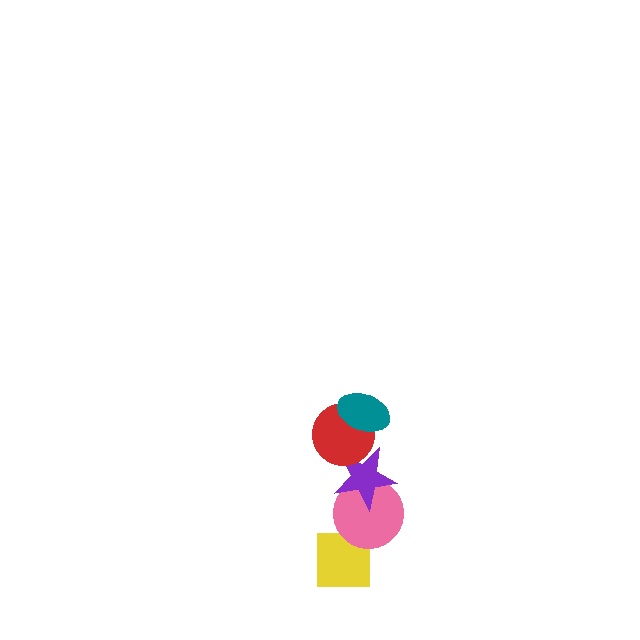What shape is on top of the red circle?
The teal ellipse is on top of the red circle.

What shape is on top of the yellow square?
The pink circle is on top of the yellow square.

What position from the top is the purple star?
The purple star is 3rd from the top.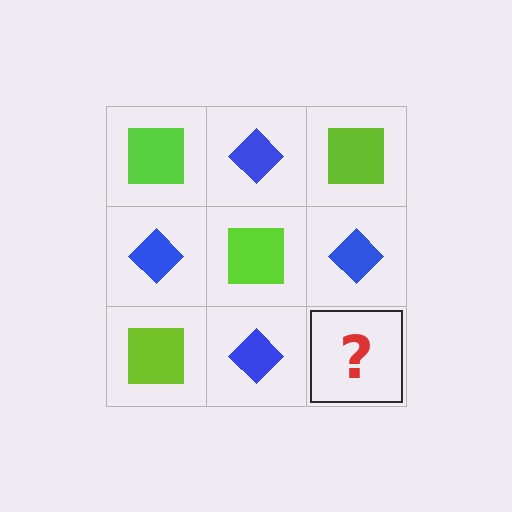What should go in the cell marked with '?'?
The missing cell should contain a lime square.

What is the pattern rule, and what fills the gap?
The rule is that it alternates lime square and blue diamond in a checkerboard pattern. The gap should be filled with a lime square.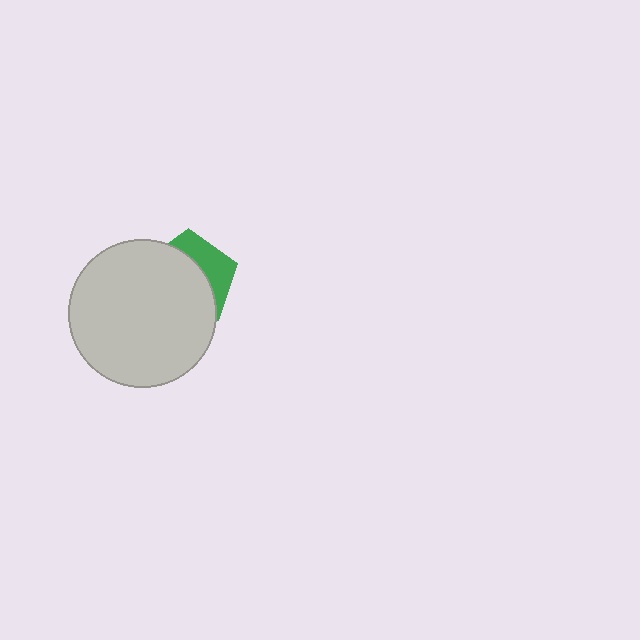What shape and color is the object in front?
The object in front is a light gray circle.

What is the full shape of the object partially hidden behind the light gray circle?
The partially hidden object is a green pentagon.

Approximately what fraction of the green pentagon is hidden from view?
Roughly 68% of the green pentagon is hidden behind the light gray circle.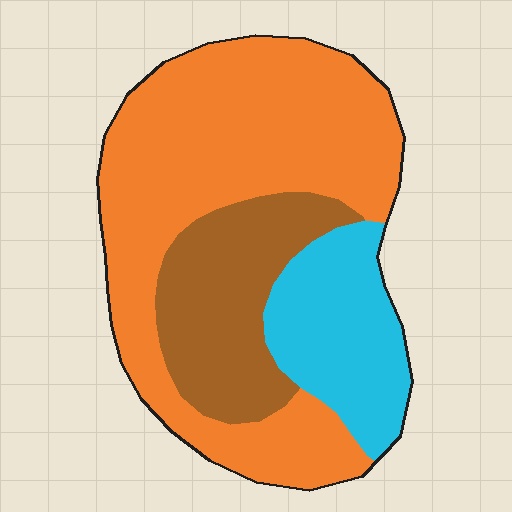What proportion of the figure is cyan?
Cyan takes up about one fifth (1/5) of the figure.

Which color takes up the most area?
Orange, at roughly 55%.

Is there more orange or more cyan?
Orange.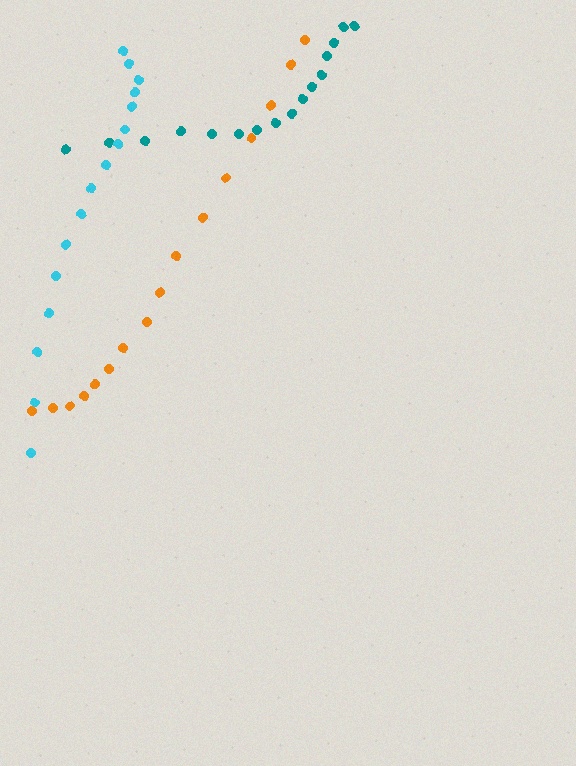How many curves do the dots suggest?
There are 3 distinct paths.